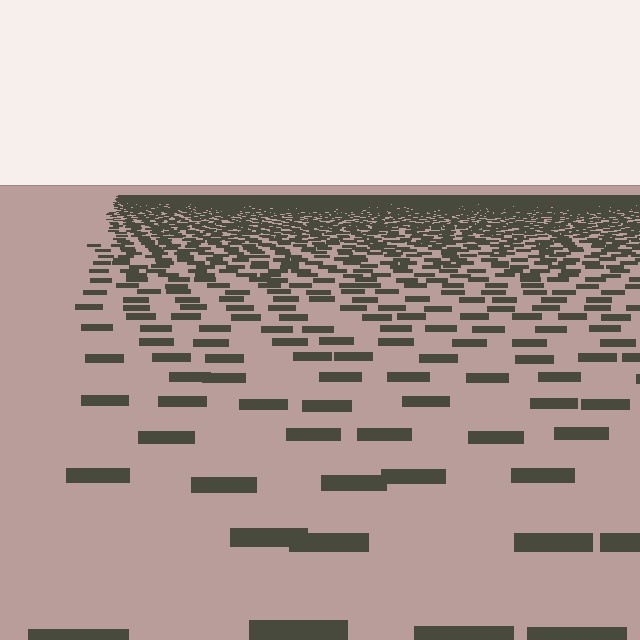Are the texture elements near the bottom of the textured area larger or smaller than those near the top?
Larger. Near the bottom, elements are closer to the viewer and appear at a bigger on-screen size.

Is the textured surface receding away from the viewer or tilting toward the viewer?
The surface is receding away from the viewer. Texture elements get smaller and denser toward the top.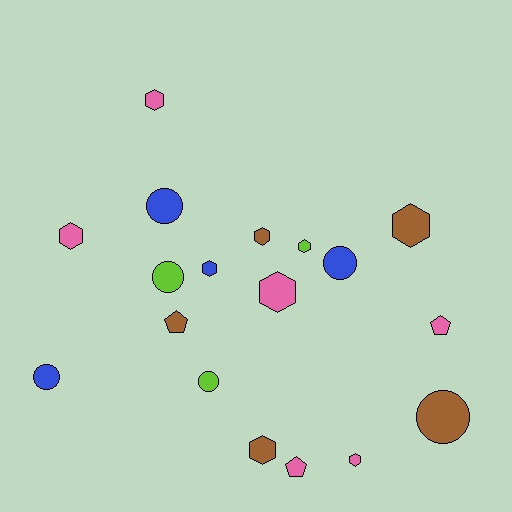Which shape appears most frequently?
Hexagon, with 9 objects.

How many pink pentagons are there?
There are 2 pink pentagons.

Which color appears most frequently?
Pink, with 6 objects.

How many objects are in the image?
There are 18 objects.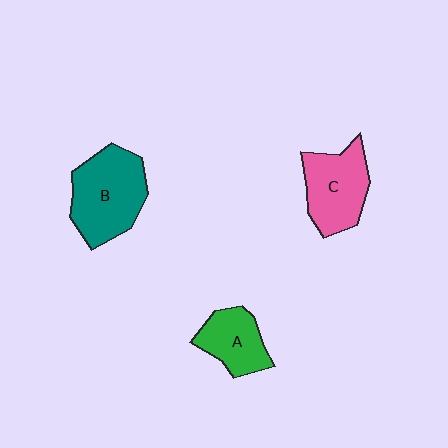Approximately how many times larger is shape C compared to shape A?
Approximately 1.3 times.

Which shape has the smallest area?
Shape A (green).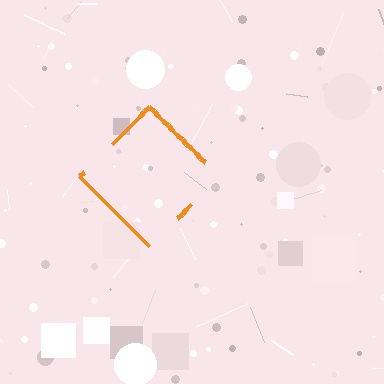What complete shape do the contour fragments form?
The contour fragments form a diamond.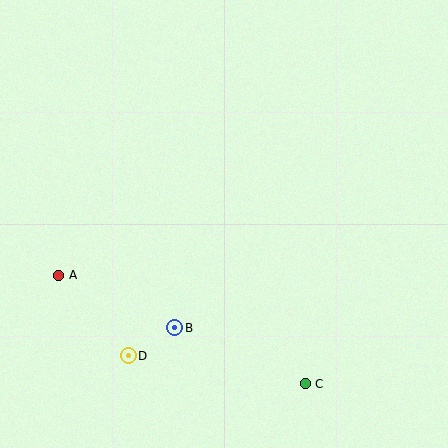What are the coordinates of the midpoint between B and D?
The midpoint between B and D is at (152, 342).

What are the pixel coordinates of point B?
Point B is at (175, 328).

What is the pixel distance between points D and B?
The distance between D and B is 54 pixels.